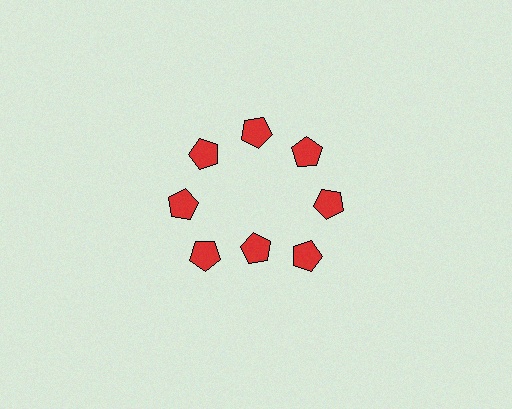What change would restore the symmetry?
The symmetry would be restored by moving it outward, back onto the ring so that all 8 pentagons sit at equal angles and equal distance from the center.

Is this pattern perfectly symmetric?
No. The 8 red pentagons are arranged in a ring, but one element near the 6 o'clock position is pulled inward toward the center, breaking the 8-fold rotational symmetry.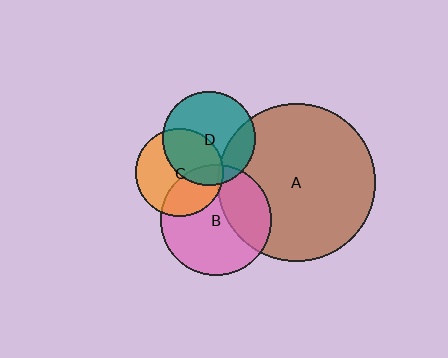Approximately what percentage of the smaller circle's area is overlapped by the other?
Approximately 5%.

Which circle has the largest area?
Circle A (brown).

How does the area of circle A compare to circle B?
Approximately 2.0 times.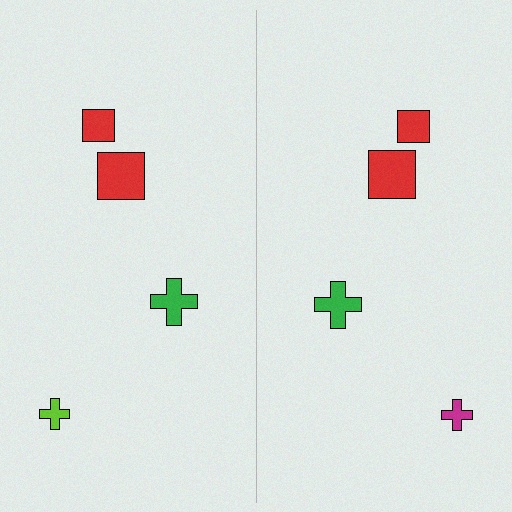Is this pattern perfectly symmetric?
No, the pattern is not perfectly symmetric. The magenta cross on the right side breaks the symmetry — its mirror counterpart is lime.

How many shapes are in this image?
There are 8 shapes in this image.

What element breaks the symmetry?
The magenta cross on the right side breaks the symmetry — its mirror counterpart is lime.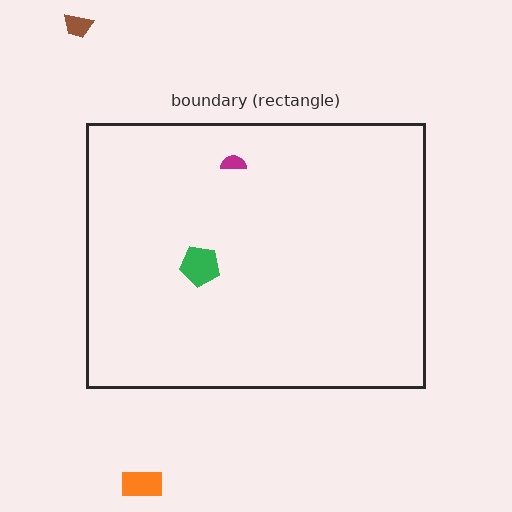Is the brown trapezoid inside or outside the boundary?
Outside.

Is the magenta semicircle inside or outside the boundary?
Inside.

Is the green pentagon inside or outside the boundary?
Inside.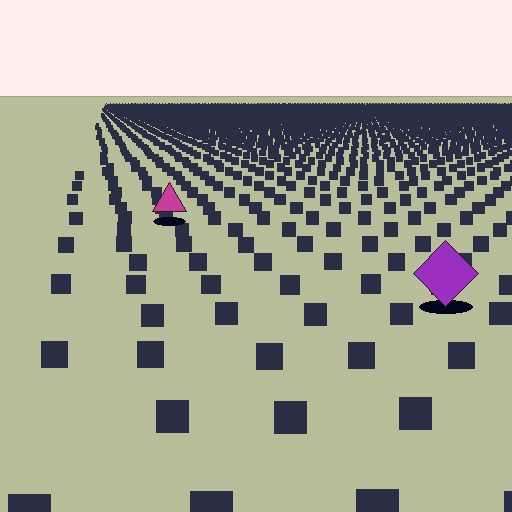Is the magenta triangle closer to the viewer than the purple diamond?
No. The purple diamond is closer — you can tell from the texture gradient: the ground texture is coarser near it.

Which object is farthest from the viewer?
The magenta triangle is farthest from the viewer. It appears smaller and the ground texture around it is denser.